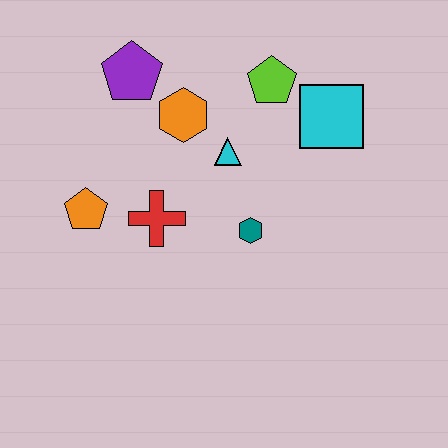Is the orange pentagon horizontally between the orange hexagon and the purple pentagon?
No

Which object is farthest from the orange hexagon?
The cyan square is farthest from the orange hexagon.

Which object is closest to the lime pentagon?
The cyan square is closest to the lime pentagon.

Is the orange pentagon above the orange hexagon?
No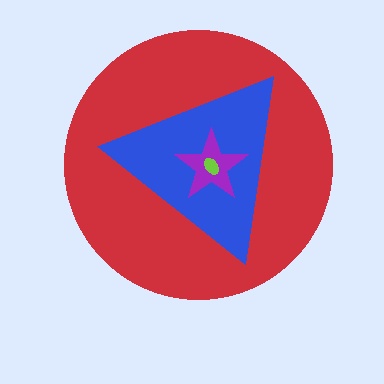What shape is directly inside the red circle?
The blue triangle.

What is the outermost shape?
The red circle.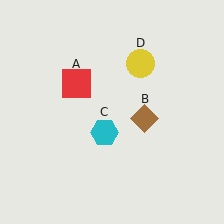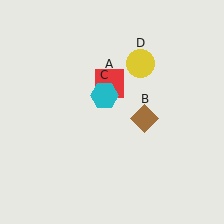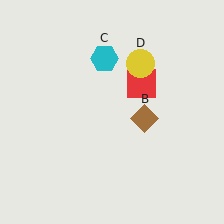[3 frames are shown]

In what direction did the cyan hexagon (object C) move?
The cyan hexagon (object C) moved up.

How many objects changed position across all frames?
2 objects changed position: red square (object A), cyan hexagon (object C).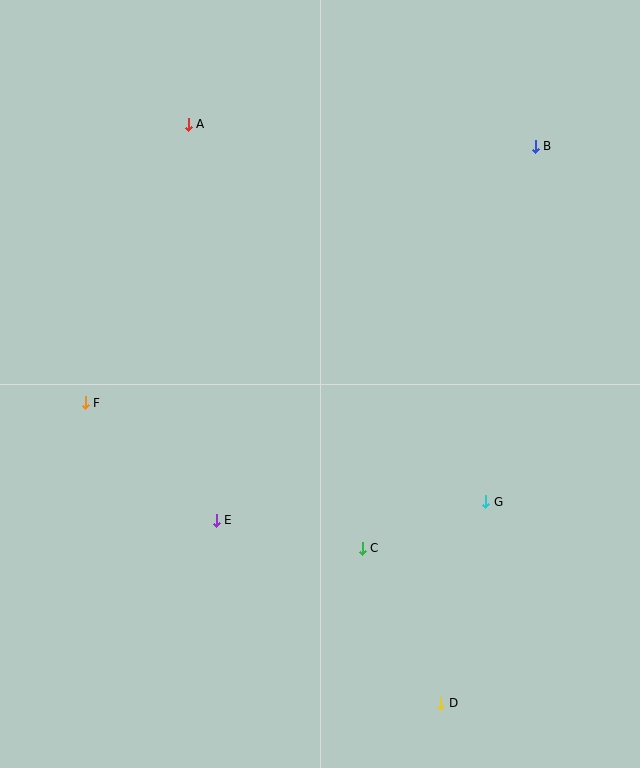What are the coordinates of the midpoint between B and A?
The midpoint between B and A is at (362, 135).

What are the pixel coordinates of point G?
Point G is at (486, 502).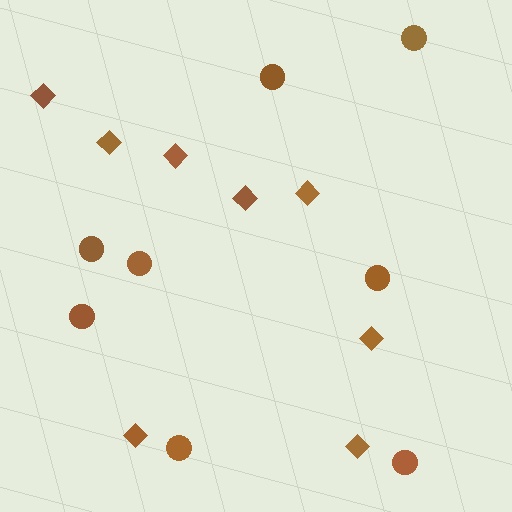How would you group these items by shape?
There are 2 groups: one group of diamonds (8) and one group of circles (8).